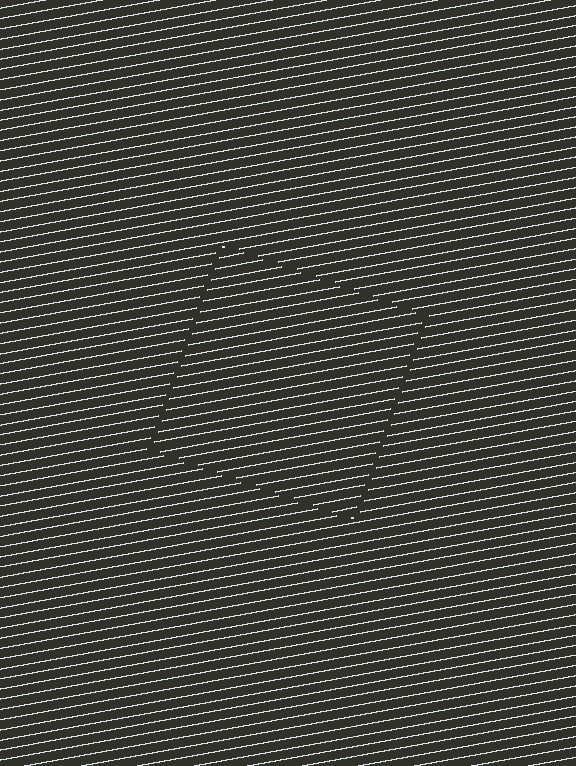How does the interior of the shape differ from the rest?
The interior of the shape contains the same grating, shifted by half a period — the contour is defined by the phase discontinuity where line-ends from the inner and outer gratings abut.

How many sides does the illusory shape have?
4 sides — the line-ends trace a square.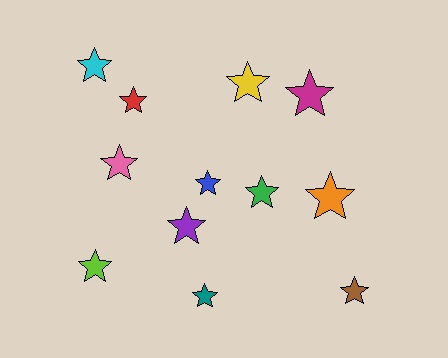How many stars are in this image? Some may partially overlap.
There are 12 stars.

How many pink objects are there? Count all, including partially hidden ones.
There is 1 pink object.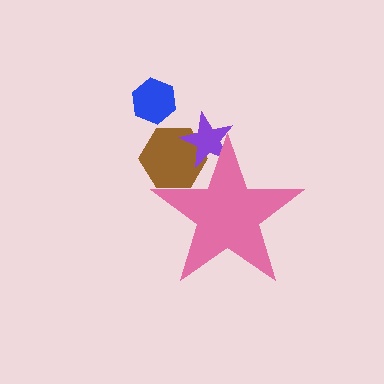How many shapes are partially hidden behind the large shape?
2 shapes are partially hidden.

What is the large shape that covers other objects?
A pink star.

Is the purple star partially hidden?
Yes, the purple star is partially hidden behind the pink star.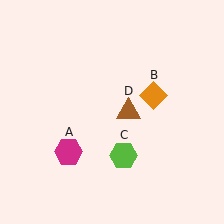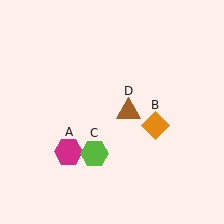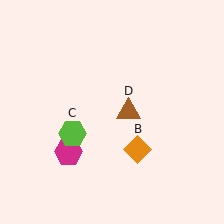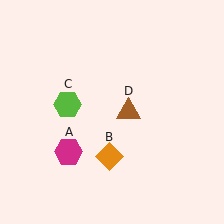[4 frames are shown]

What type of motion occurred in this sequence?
The orange diamond (object B), lime hexagon (object C) rotated clockwise around the center of the scene.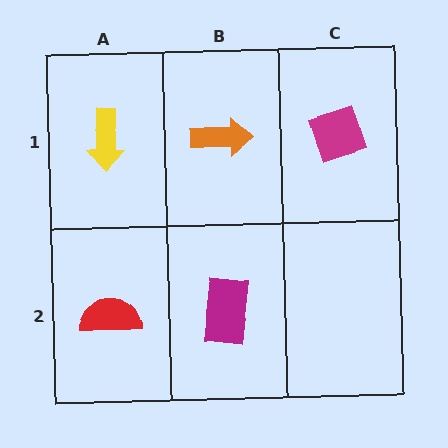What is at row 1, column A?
A yellow arrow.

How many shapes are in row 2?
2 shapes.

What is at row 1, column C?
A magenta diamond.